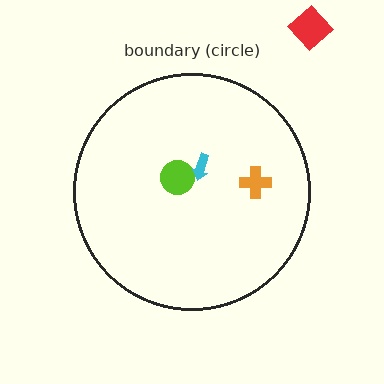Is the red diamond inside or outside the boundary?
Outside.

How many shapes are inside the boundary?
3 inside, 1 outside.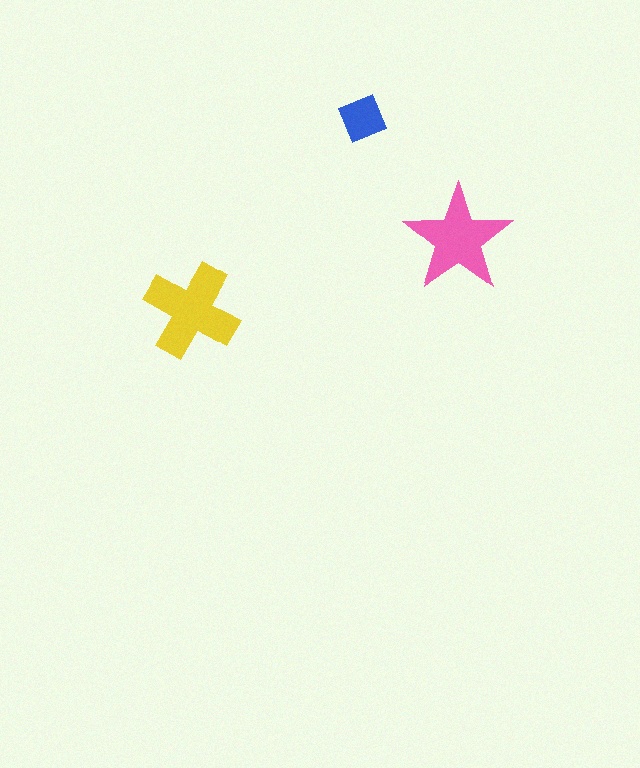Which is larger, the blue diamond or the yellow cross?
The yellow cross.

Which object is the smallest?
The blue diamond.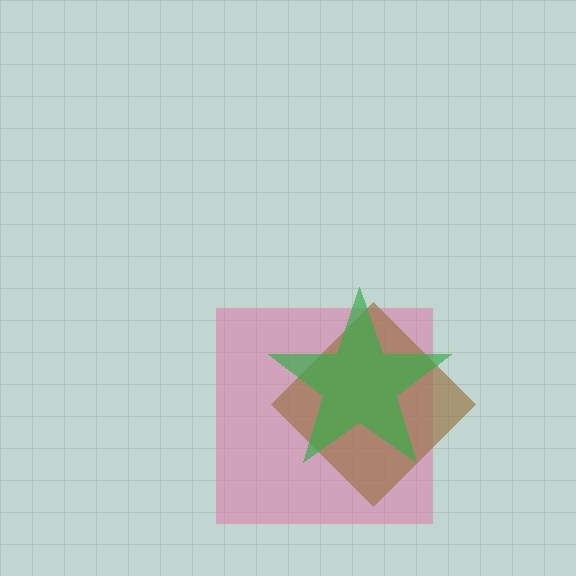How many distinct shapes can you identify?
There are 3 distinct shapes: a pink square, a brown diamond, a green star.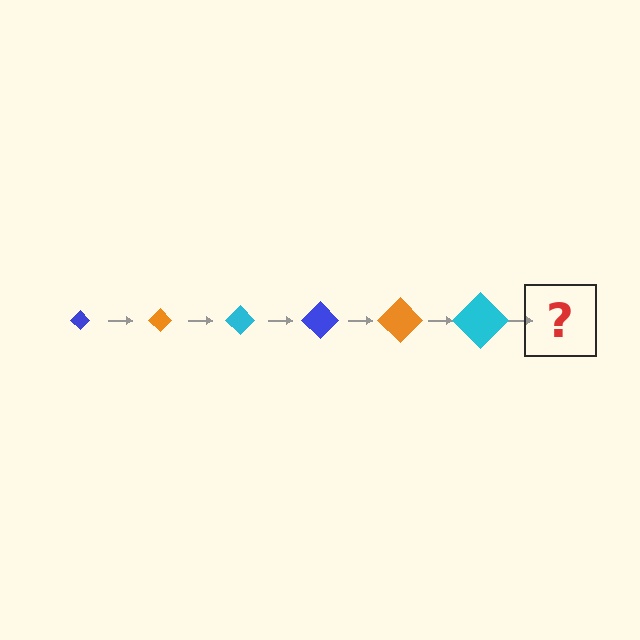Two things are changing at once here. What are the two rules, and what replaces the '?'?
The two rules are that the diamond grows larger each step and the color cycles through blue, orange, and cyan. The '?' should be a blue diamond, larger than the previous one.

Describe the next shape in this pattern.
It should be a blue diamond, larger than the previous one.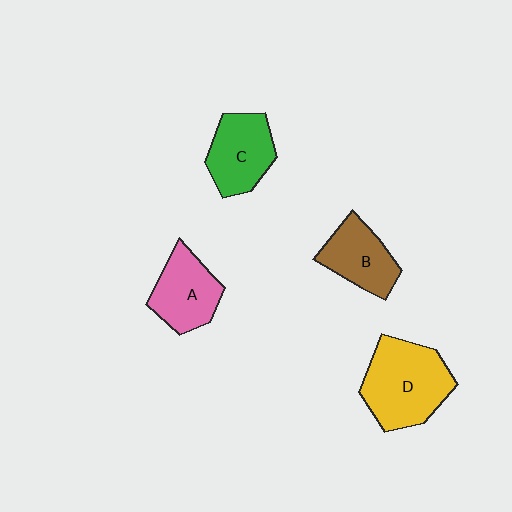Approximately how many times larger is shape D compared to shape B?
Approximately 1.6 times.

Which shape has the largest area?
Shape D (yellow).